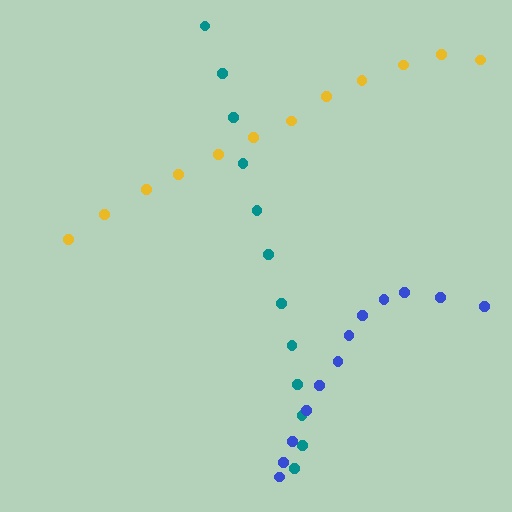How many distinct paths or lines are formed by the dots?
There are 3 distinct paths.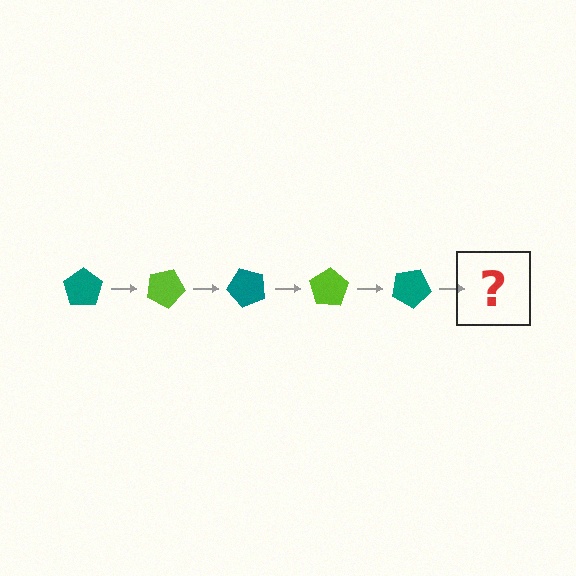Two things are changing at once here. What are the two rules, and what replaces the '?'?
The two rules are that it rotates 25 degrees each step and the color cycles through teal and lime. The '?' should be a lime pentagon, rotated 125 degrees from the start.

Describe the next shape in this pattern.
It should be a lime pentagon, rotated 125 degrees from the start.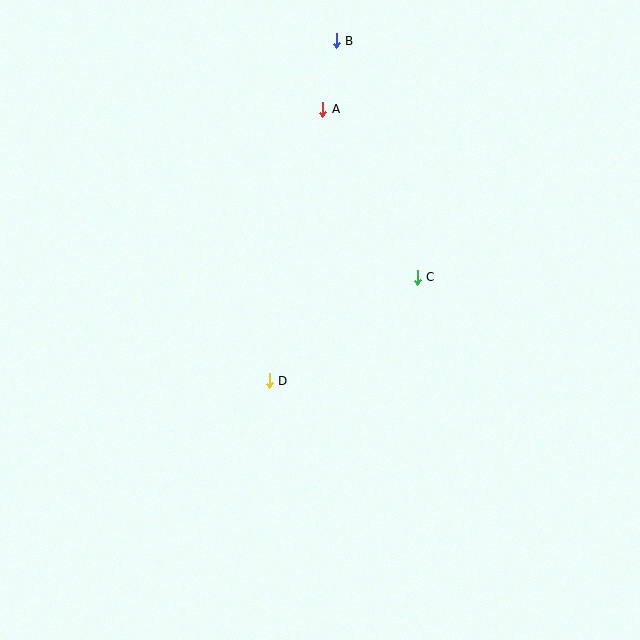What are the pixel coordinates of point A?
Point A is at (323, 109).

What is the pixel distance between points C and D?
The distance between C and D is 180 pixels.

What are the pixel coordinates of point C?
Point C is at (417, 277).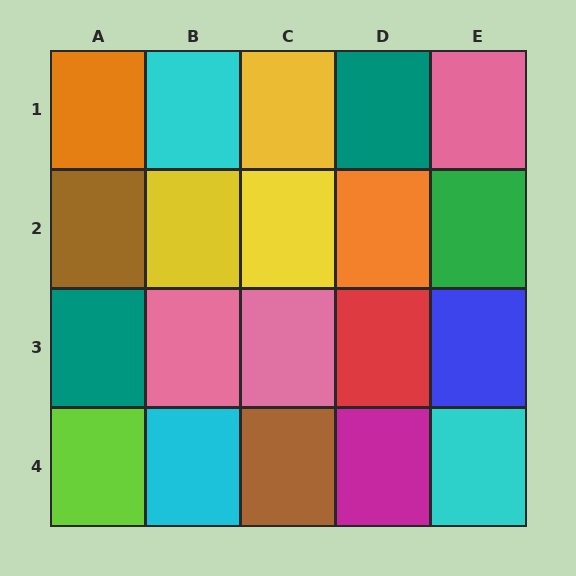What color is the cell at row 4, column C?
Brown.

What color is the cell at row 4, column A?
Lime.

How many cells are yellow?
3 cells are yellow.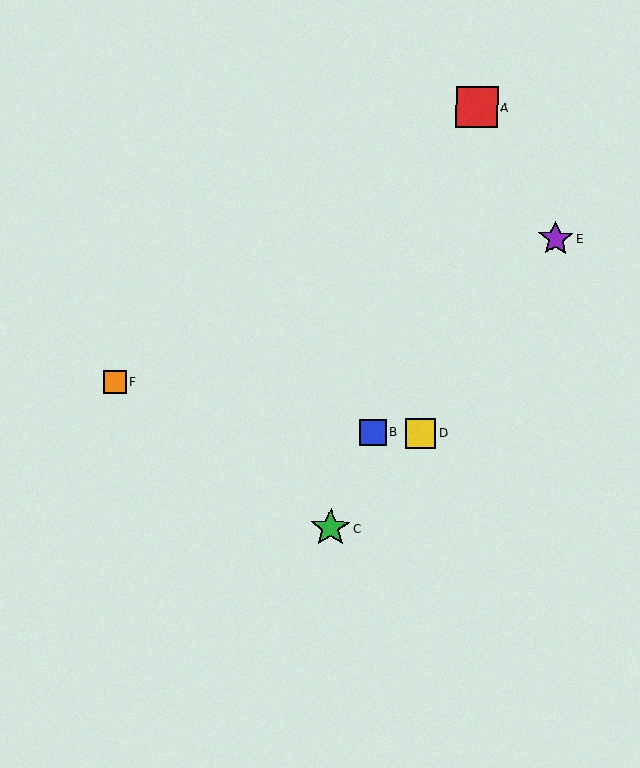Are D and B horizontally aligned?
Yes, both are at y≈433.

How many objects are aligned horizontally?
2 objects (B, D) are aligned horizontally.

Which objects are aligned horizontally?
Objects B, D are aligned horizontally.